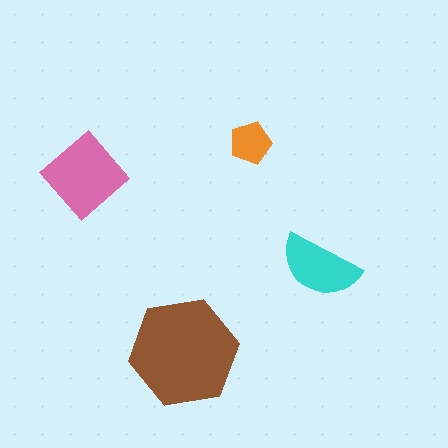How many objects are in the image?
There are 4 objects in the image.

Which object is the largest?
The brown hexagon.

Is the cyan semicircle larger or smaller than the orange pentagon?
Larger.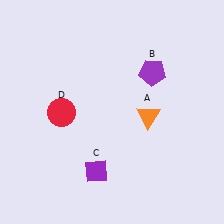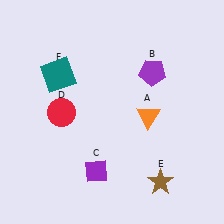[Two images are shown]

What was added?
A brown star (E), a teal square (F) were added in Image 2.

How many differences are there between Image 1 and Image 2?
There are 2 differences between the two images.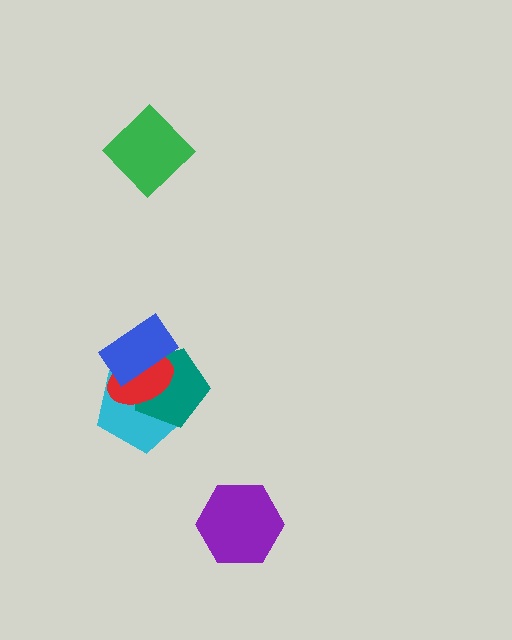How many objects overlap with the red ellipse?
3 objects overlap with the red ellipse.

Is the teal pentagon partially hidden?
Yes, it is partially covered by another shape.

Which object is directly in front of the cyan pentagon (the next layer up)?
The teal pentagon is directly in front of the cyan pentagon.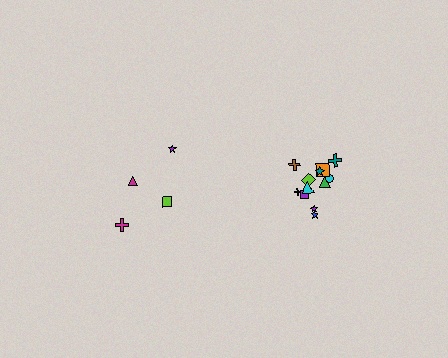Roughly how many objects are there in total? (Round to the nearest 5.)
Roughly 15 objects in total.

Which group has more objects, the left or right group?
The right group.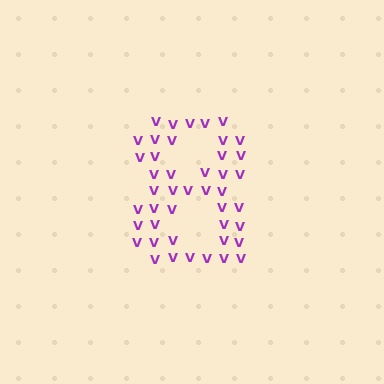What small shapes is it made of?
It is made of small letter V's.